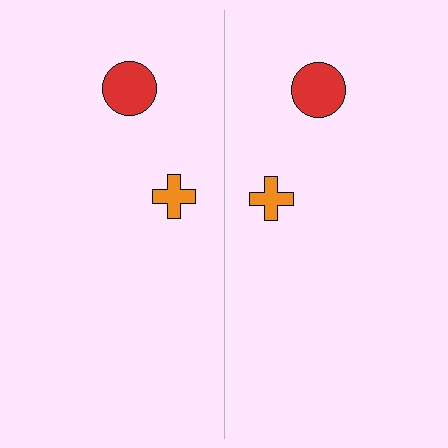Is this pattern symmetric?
Yes, this pattern has bilateral (reflection) symmetry.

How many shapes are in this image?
There are 4 shapes in this image.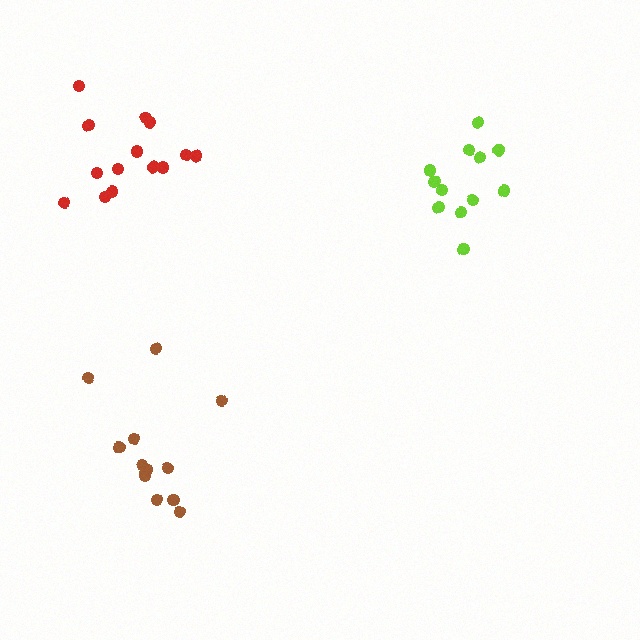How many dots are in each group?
Group 1: 13 dots, Group 2: 12 dots, Group 3: 14 dots (39 total).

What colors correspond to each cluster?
The clusters are colored: brown, lime, red.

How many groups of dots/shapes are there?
There are 3 groups.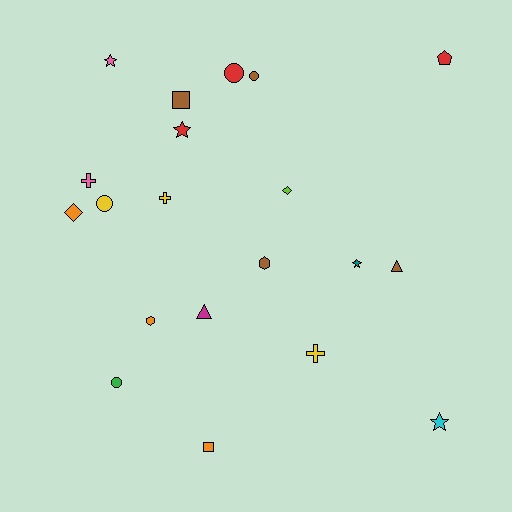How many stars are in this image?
There are 4 stars.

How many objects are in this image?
There are 20 objects.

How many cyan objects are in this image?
There is 1 cyan object.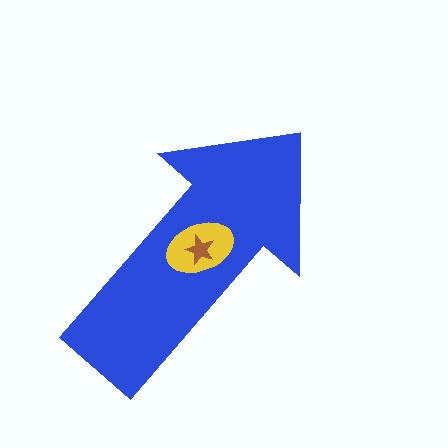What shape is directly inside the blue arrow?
The yellow ellipse.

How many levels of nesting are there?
3.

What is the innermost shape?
The brown star.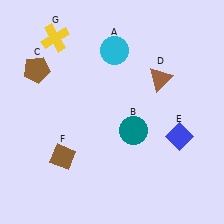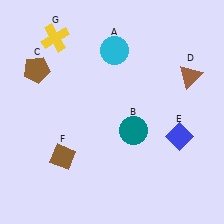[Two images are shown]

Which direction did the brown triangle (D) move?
The brown triangle (D) moved right.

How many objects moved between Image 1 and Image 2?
1 object moved between the two images.